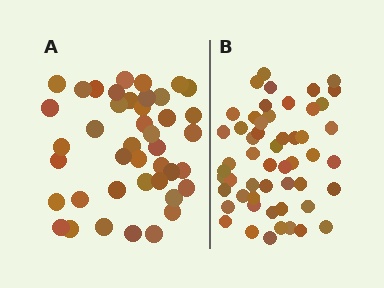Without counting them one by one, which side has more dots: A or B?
Region B (the right region) has more dots.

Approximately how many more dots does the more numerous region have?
Region B has roughly 12 or so more dots than region A.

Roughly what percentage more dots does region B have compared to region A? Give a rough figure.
About 25% more.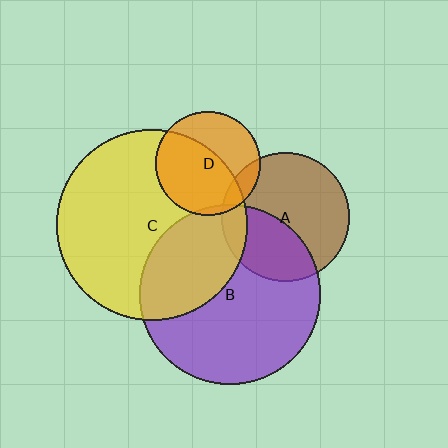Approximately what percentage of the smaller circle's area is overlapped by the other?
Approximately 10%.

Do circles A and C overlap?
Yes.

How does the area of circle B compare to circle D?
Approximately 3.0 times.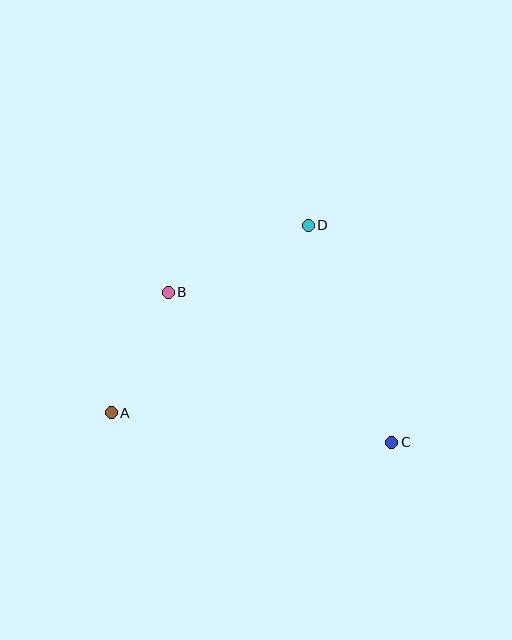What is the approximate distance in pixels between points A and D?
The distance between A and D is approximately 272 pixels.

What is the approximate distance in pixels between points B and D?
The distance between B and D is approximately 155 pixels.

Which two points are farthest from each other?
Points A and C are farthest from each other.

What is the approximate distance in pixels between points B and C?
The distance between B and C is approximately 269 pixels.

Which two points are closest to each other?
Points A and B are closest to each other.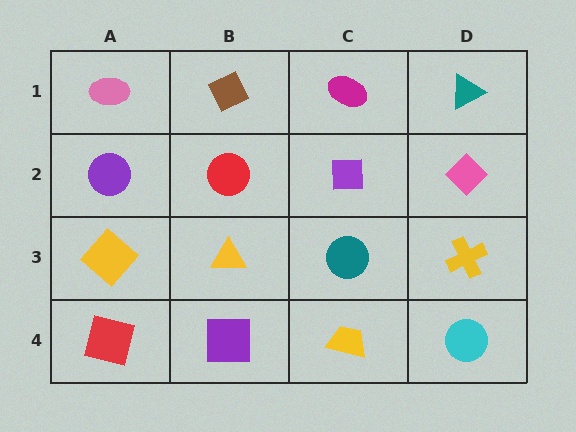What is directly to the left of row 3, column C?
A yellow triangle.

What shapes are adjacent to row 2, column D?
A teal triangle (row 1, column D), a yellow cross (row 3, column D), a purple square (row 2, column C).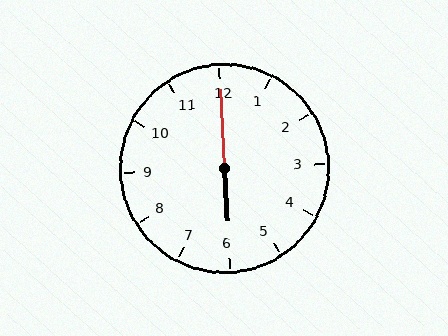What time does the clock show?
6:00.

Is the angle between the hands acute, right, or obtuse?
It is obtuse.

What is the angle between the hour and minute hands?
Approximately 180 degrees.